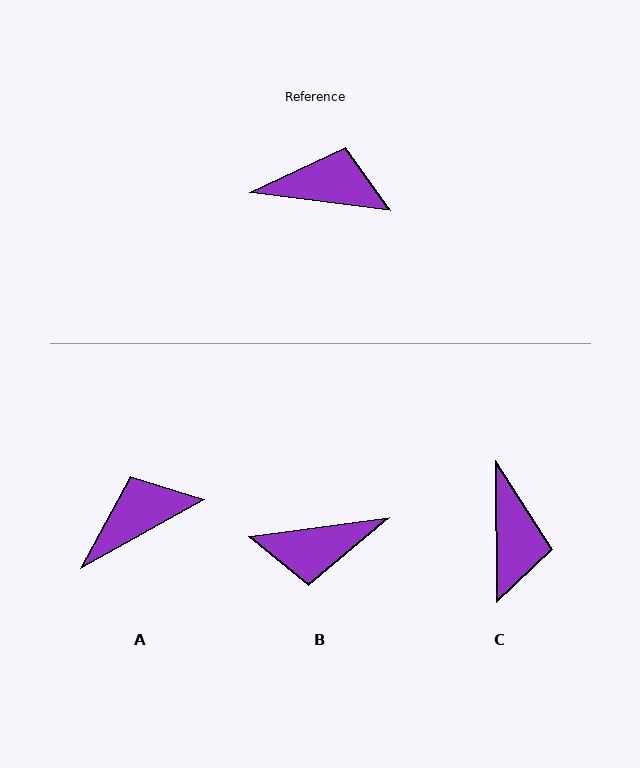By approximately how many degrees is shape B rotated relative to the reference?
Approximately 165 degrees clockwise.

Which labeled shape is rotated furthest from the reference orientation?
B, about 165 degrees away.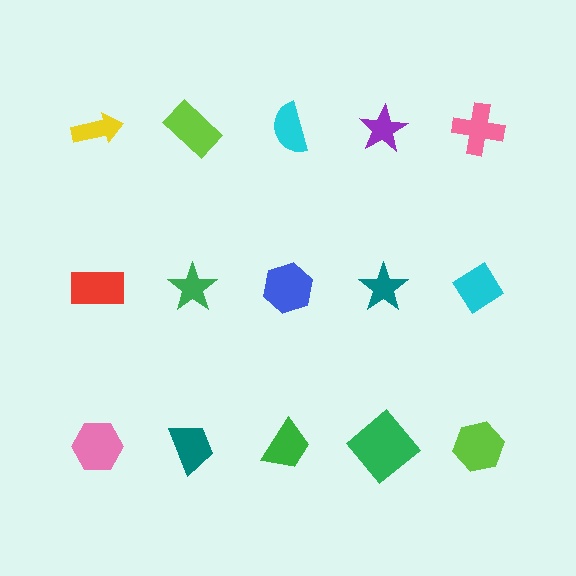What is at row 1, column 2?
A lime rectangle.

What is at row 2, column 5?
A cyan diamond.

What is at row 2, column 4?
A teal star.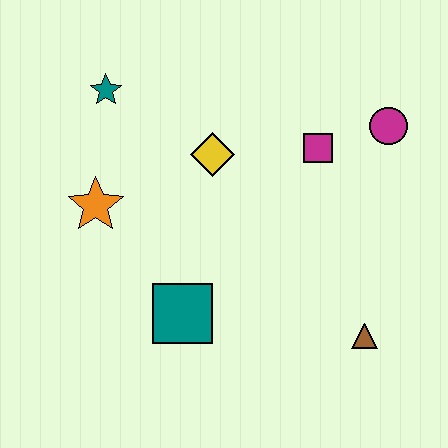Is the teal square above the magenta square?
No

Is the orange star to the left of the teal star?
Yes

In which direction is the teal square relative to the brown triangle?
The teal square is to the left of the brown triangle.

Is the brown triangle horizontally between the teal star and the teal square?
No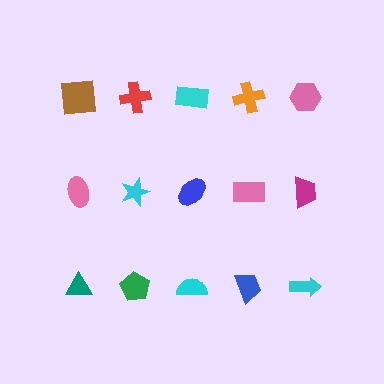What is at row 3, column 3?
A cyan semicircle.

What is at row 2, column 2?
A cyan star.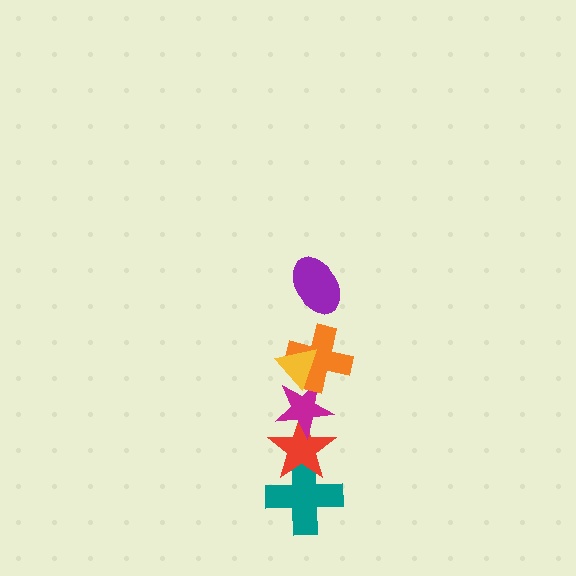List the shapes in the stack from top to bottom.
From top to bottom: the purple ellipse, the yellow triangle, the orange cross, the magenta star, the red star, the teal cross.